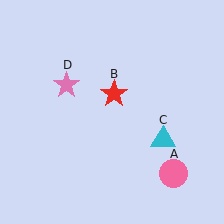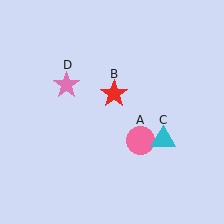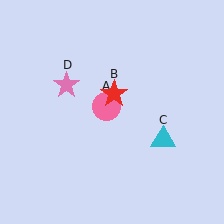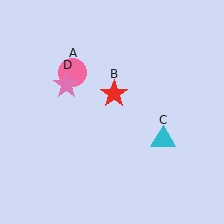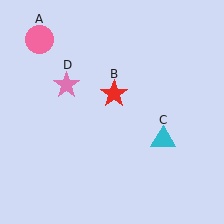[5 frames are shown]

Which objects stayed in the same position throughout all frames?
Red star (object B) and cyan triangle (object C) and pink star (object D) remained stationary.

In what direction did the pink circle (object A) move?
The pink circle (object A) moved up and to the left.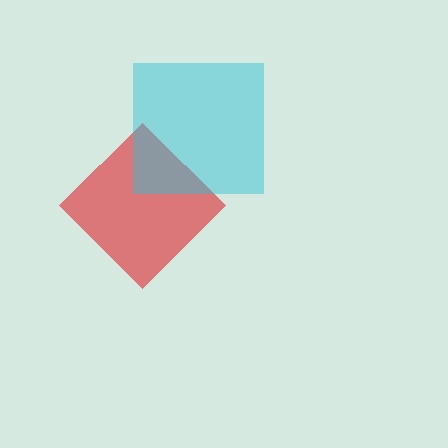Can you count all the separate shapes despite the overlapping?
Yes, there are 2 separate shapes.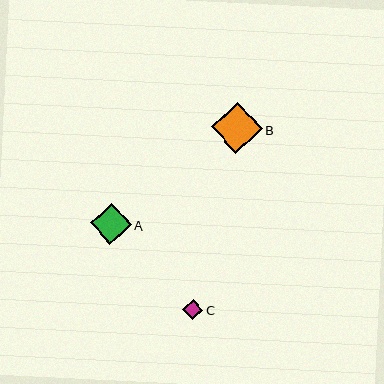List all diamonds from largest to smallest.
From largest to smallest: B, A, C.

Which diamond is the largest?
Diamond B is the largest with a size of approximately 51 pixels.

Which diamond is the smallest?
Diamond C is the smallest with a size of approximately 20 pixels.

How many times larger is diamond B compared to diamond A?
Diamond B is approximately 1.2 times the size of diamond A.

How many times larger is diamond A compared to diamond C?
Diamond A is approximately 2.0 times the size of diamond C.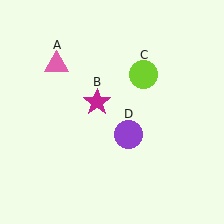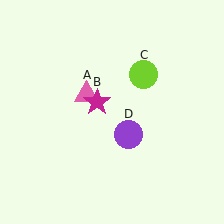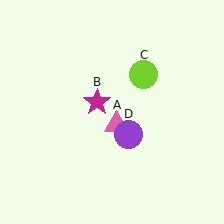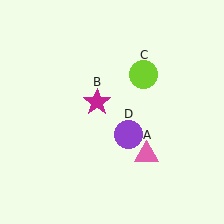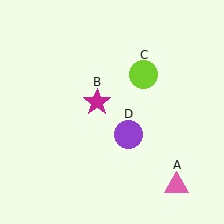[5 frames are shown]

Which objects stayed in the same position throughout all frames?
Magenta star (object B) and lime circle (object C) and purple circle (object D) remained stationary.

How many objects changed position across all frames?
1 object changed position: pink triangle (object A).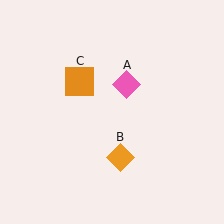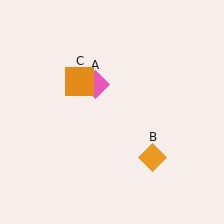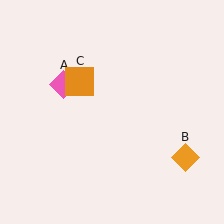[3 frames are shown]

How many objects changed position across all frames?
2 objects changed position: pink diamond (object A), orange diamond (object B).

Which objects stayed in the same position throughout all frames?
Orange square (object C) remained stationary.